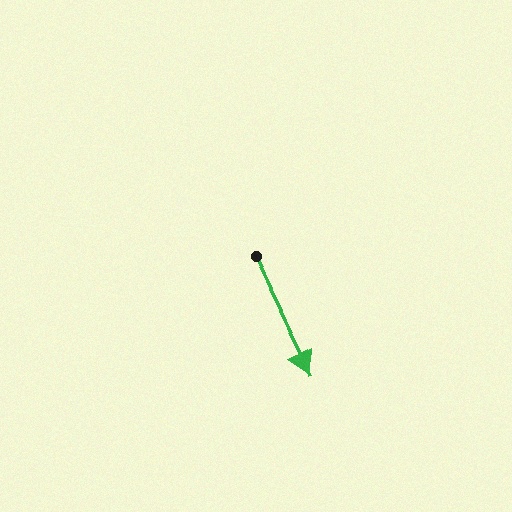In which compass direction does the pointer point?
Southeast.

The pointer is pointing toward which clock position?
Roughly 5 o'clock.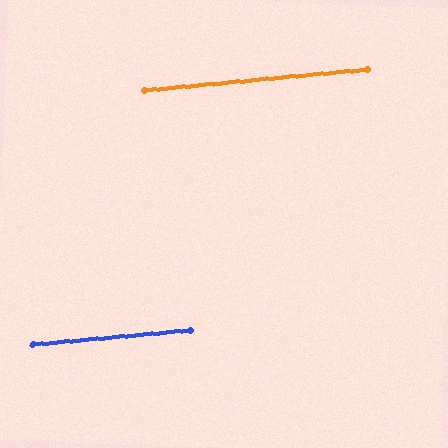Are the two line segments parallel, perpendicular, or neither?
Parallel — their directions differ by only 0.5°.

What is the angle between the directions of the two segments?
Approximately 1 degree.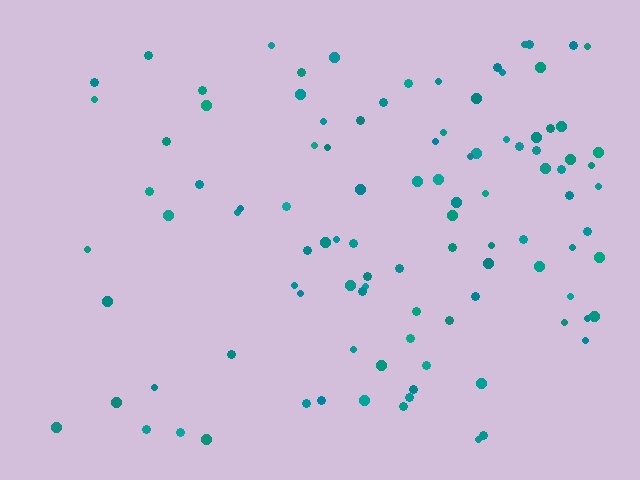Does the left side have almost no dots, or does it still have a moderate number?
Still a moderate number, just noticeably fewer than the right.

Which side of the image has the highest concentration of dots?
The right.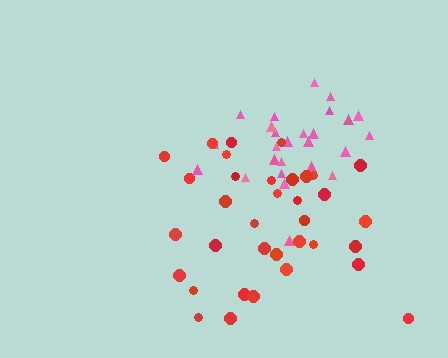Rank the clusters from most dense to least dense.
pink, red.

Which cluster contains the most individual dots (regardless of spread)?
Red (35).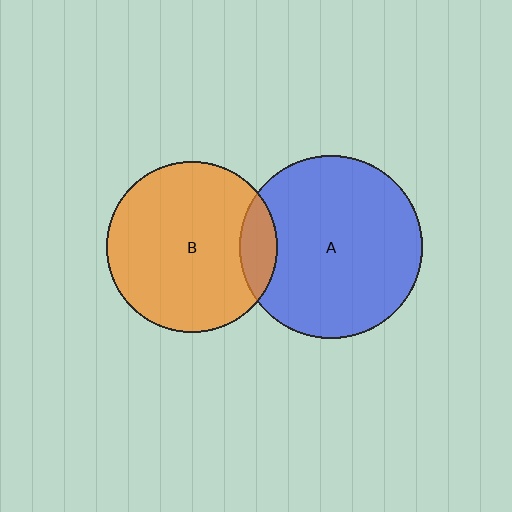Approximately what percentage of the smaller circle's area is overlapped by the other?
Approximately 10%.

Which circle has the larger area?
Circle A (blue).